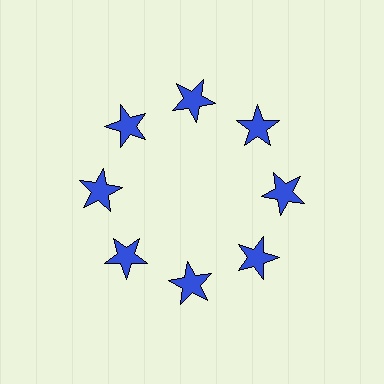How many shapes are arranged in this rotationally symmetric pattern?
There are 8 shapes, arranged in 8 groups of 1.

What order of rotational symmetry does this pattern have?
This pattern has 8-fold rotational symmetry.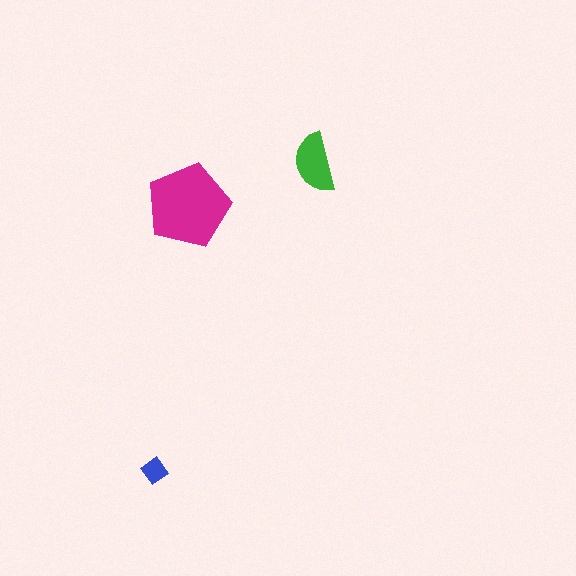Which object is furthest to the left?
The blue diamond is leftmost.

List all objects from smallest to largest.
The blue diamond, the green semicircle, the magenta pentagon.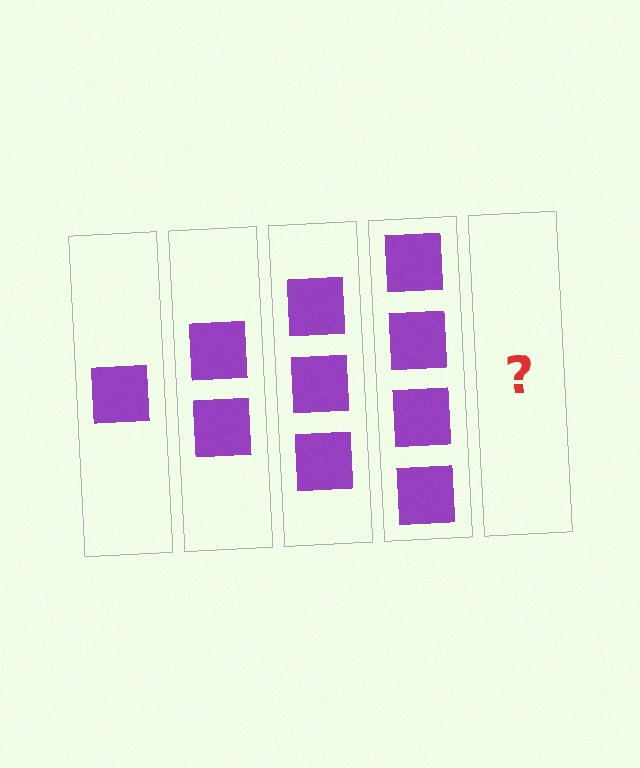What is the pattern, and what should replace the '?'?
The pattern is that each step adds one more square. The '?' should be 5 squares.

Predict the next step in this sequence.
The next step is 5 squares.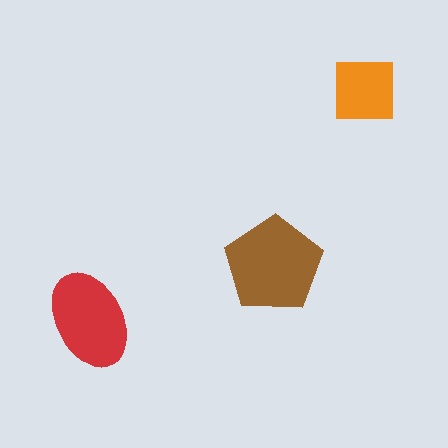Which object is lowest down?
The red ellipse is bottommost.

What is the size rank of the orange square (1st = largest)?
3rd.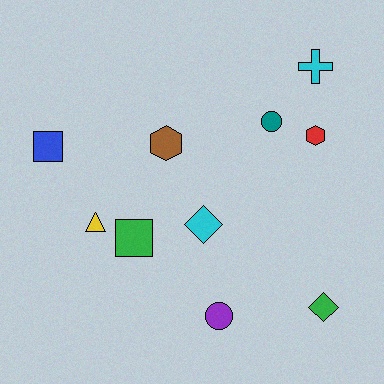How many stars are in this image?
There are no stars.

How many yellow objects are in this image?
There is 1 yellow object.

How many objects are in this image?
There are 10 objects.